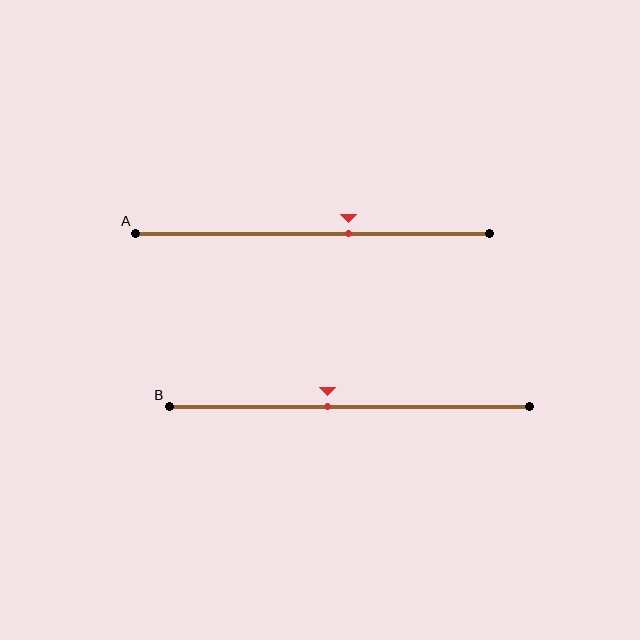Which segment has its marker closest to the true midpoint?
Segment B has its marker closest to the true midpoint.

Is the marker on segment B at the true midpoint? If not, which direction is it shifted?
No, the marker on segment B is shifted to the left by about 6% of the segment length.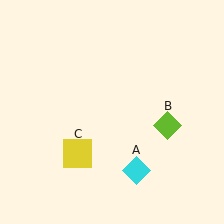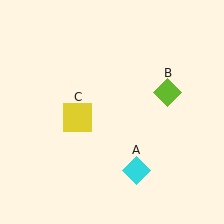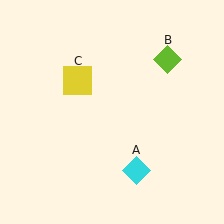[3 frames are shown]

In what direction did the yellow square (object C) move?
The yellow square (object C) moved up.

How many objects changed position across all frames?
2 objects changed position: lime diamond (object B), yellow square (object C).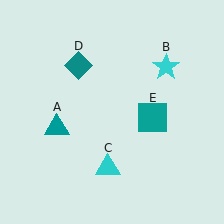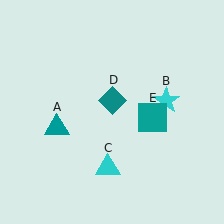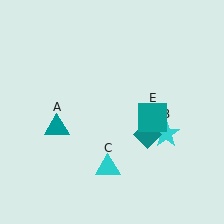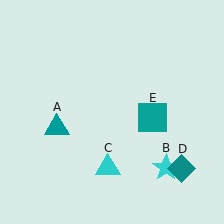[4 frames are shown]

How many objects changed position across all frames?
2 objects changed position: cyan star (object B), teal diamond (object D).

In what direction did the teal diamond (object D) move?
The teal diamond (object D) moved down and to the right.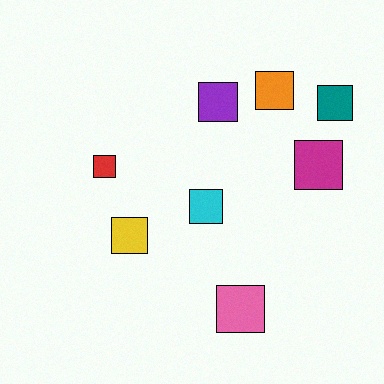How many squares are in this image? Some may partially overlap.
There are 8 squares.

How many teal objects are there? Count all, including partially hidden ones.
There is 1 teal object.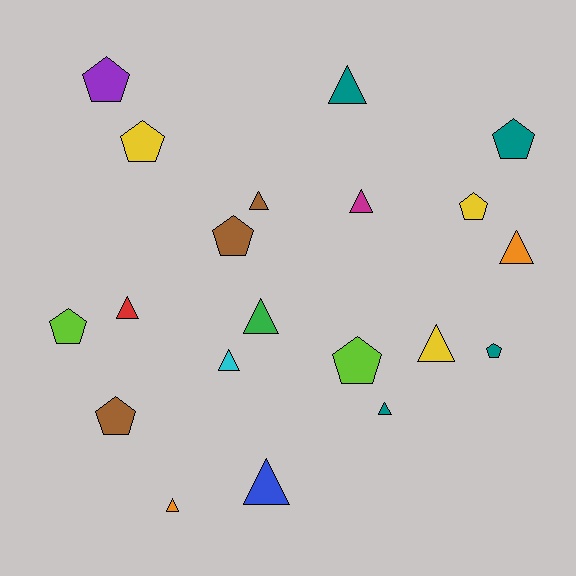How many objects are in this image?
There are 20 objects.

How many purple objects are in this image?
There is 1 purple object.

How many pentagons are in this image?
There are 9 pentagons.